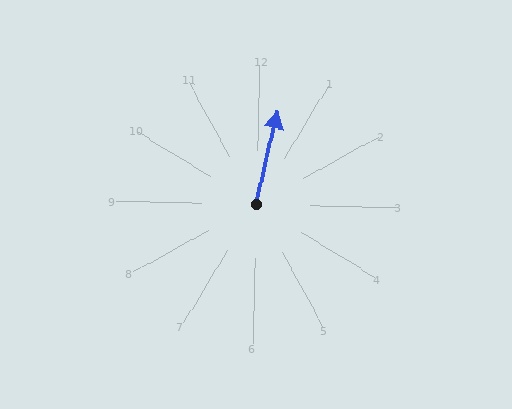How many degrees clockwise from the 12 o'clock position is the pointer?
Approximately 12 degrees.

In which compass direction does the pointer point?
North.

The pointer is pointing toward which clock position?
Roughly 12 o'clock.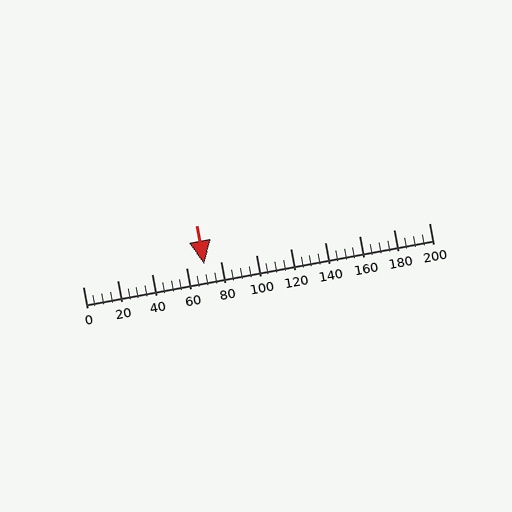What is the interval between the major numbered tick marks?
The major tick marks are spaced 20 units apart.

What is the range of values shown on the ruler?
The ruler shows values from 0 to 200.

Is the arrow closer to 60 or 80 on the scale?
The arrow is closer to 80.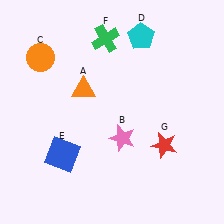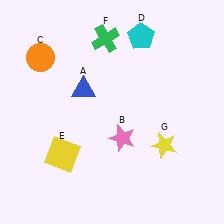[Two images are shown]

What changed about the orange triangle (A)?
In Image 1, A is orange. In Image 2, it changed to blue.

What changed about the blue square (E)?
In Image 1, E is blue. In Image 2, it changed to yellow.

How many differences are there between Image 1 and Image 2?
There are 3 differences between the two images.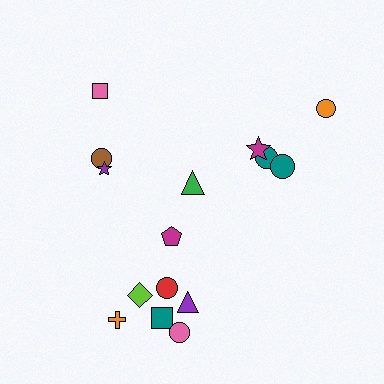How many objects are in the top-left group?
There are 3 objects.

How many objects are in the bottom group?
There are 7 objects.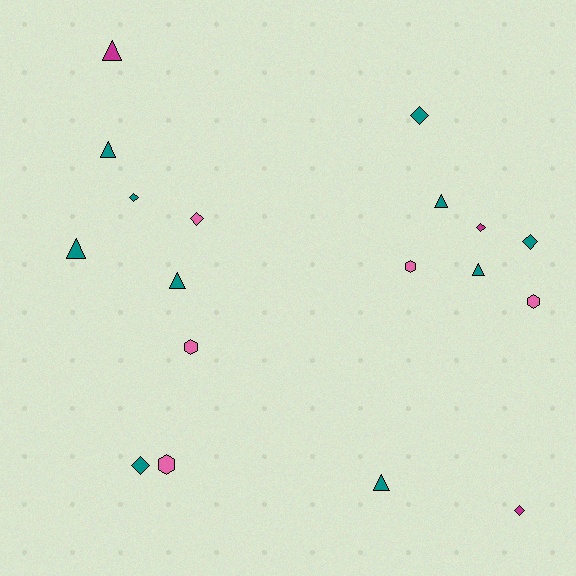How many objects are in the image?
There are 18 objects.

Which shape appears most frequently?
Diamond, with 7 objects.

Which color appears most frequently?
Teal, with 10 objects.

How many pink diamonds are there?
There is 1 pink diamond.